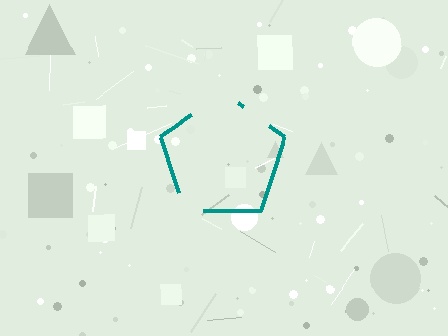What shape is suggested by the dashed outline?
The dashed outline suggests a pentagon.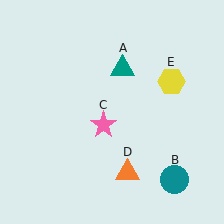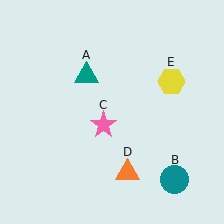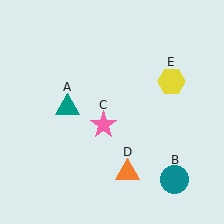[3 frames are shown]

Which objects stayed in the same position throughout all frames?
Teal circle (object B) and pink star (object C) and orange triangle (object D) and yellow hexagon (object E) remained stationary.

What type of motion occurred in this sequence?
The teal triangle (object A) rotated counterclockwise around the center of the scene.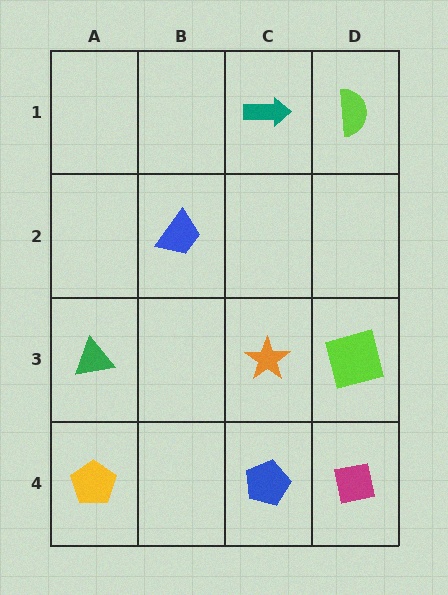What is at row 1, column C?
A teal arrow.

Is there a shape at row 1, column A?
No, that cell is empty.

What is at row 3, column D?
A lime square.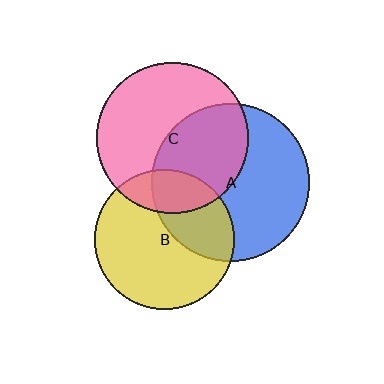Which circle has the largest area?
Circle A (blue).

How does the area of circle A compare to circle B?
Approximately 1.3 times.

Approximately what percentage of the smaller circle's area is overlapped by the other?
Approximately 35%.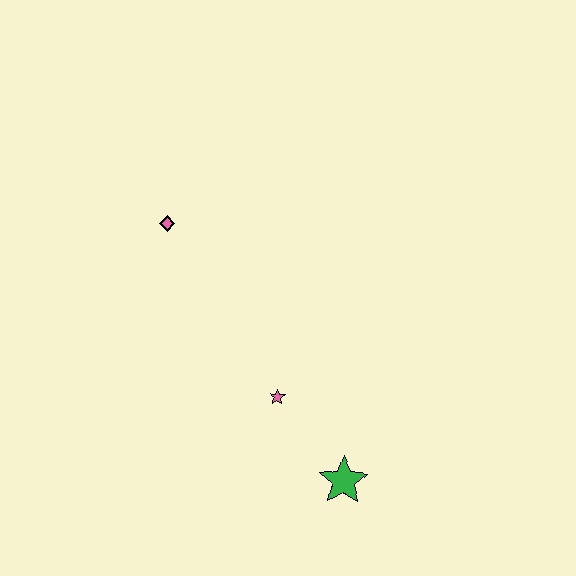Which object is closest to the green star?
The pink star is closest to the green star.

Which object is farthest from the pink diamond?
The green star is farthest from the pink diamond.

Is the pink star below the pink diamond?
Yes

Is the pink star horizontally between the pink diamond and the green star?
Yes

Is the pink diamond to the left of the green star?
Yes